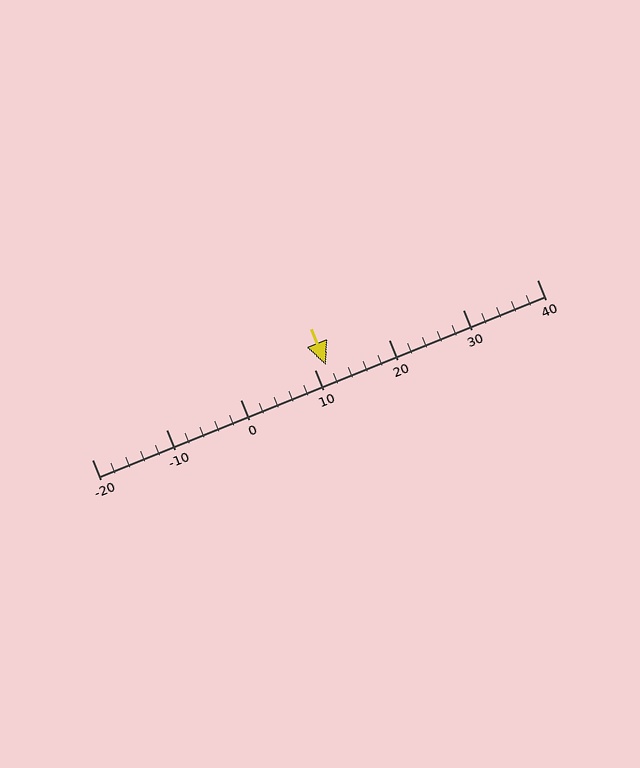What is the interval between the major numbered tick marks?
The major tick marks are spaced 10 units apart.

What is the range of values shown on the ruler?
The ruler shows values from -20 to 40.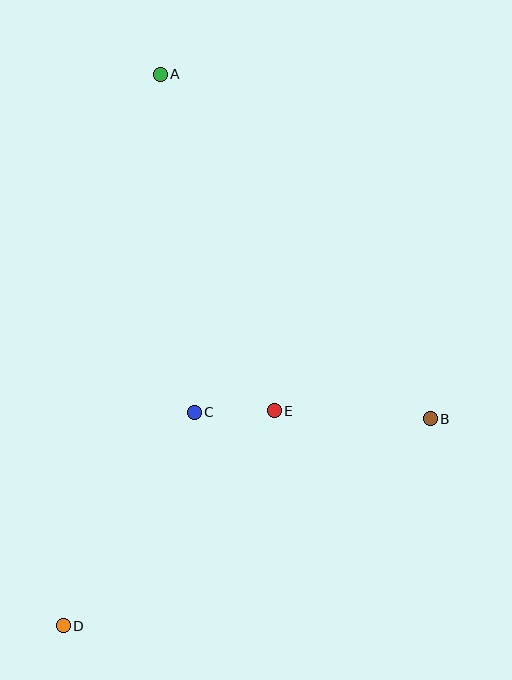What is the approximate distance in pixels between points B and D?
The distance between B and D is approximately 422 pixels.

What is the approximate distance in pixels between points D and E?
The distance between D and E is approximately 301 pixels.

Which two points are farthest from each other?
Points A and D are farthest from each other.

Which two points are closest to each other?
Points C and E are closest to each other.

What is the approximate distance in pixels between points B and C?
The distance between B and C is approximately 236 pixels.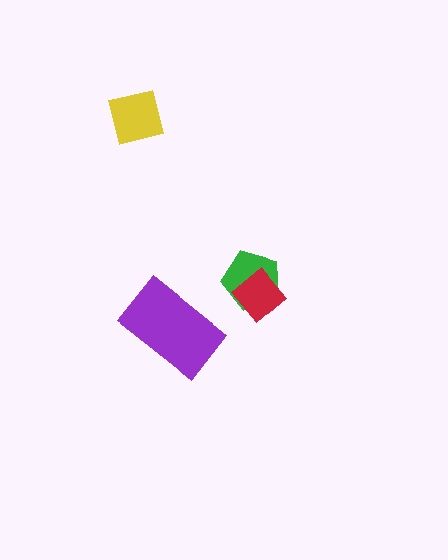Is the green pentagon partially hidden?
Yes, it is partially covered by another shape.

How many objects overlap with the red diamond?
1 object overlaps with the red diamond.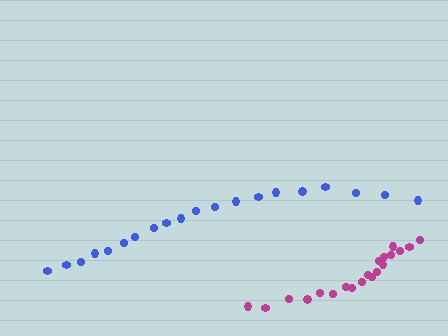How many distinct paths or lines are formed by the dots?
There are 2 distinct paths.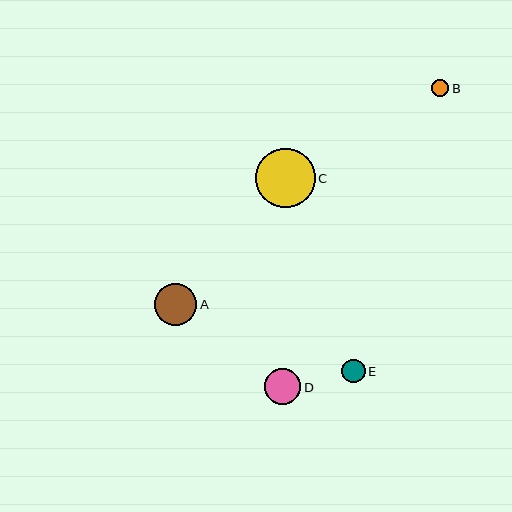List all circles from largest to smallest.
From largest to smallest: C, A, D, E, B.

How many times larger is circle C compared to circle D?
Circle C is approximately 1.6 times the size of circle D.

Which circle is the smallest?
Circle B is the smallest with a size of approximately 17 pixels.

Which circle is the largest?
Circle C is the largest with a size of approximately 59 pixels.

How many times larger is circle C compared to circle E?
Circle C is approximately 2.6 times the size of circle E.